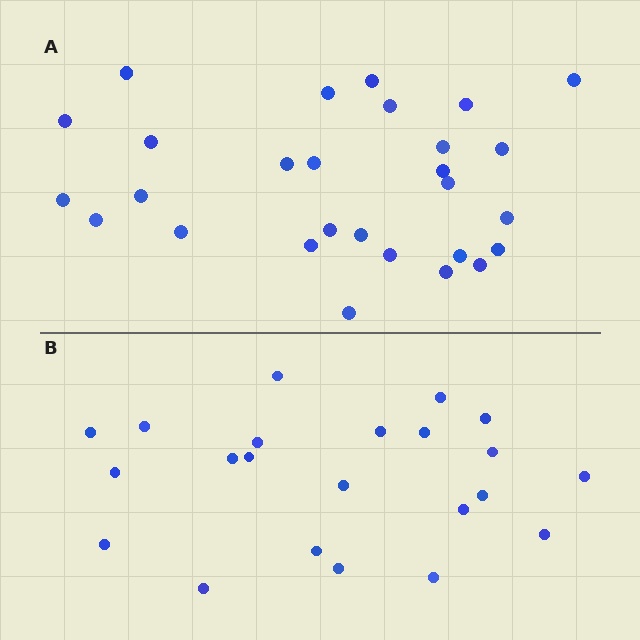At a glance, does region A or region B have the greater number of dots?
Region A (the top region) has more dots.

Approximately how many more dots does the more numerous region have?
Region A has about 6 more dots than region B.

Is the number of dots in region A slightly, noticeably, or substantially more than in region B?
Region A has noticeably more, but not dramatically so. The ratio is roughly 1.3 to 1.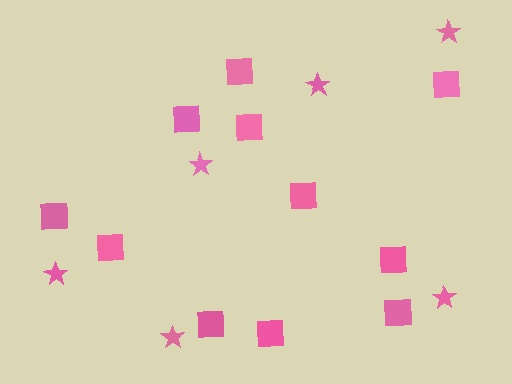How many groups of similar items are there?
There are 2 groups: one group of stars (6) and one group of squares (11).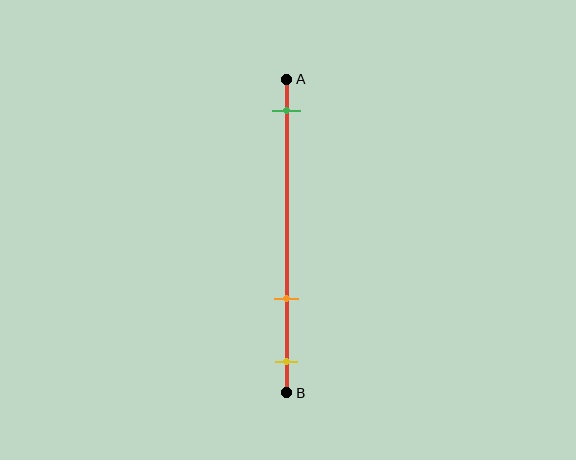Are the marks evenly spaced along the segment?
No, the marks are not evenly spaced.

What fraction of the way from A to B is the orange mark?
The orange mark is approximately 70% (0.7) of the way from A to B.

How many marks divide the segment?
There are 3 marks dividing the segment.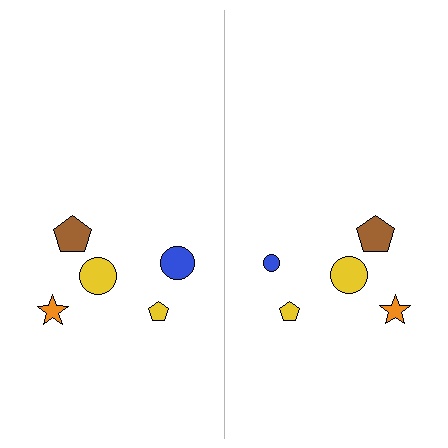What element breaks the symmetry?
The blue circle on the right side has a different size than its mirror counterpart.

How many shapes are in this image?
There are 10 shapes in this image.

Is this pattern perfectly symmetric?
No, the pattern is not perfectly symmetric. The blue circle on the right side has a different size than its mirror counterpart.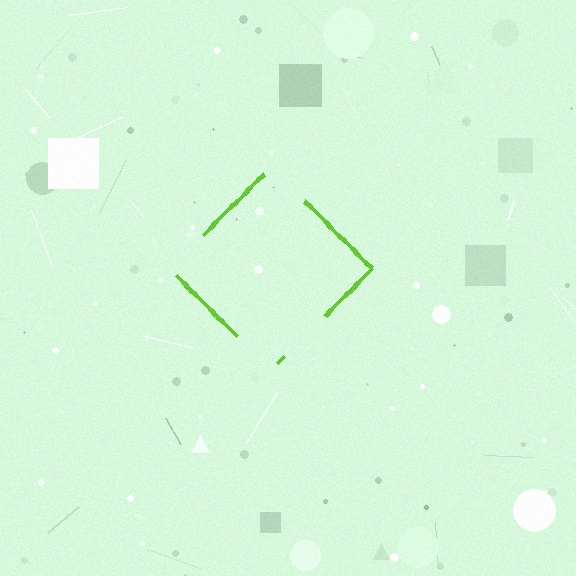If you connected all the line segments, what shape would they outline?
They would outline a diamond.